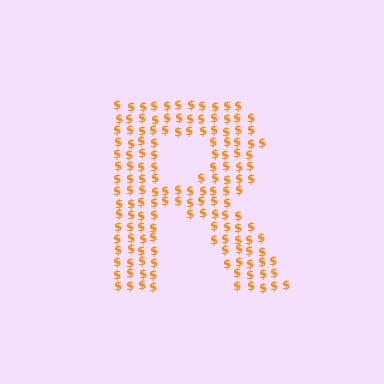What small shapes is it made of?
It is made of small dollar signs.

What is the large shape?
The large shape is the letter R.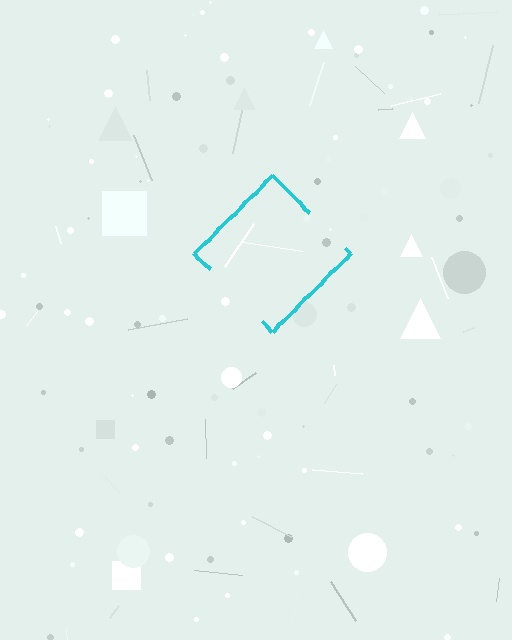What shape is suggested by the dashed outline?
The dashed outline suggests a diamond.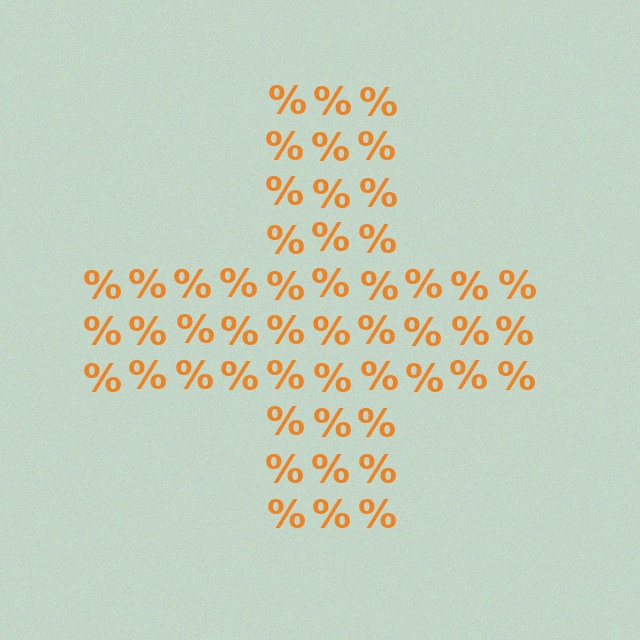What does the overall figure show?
The overall figure shows a cross.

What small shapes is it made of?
It is made of small percent signs.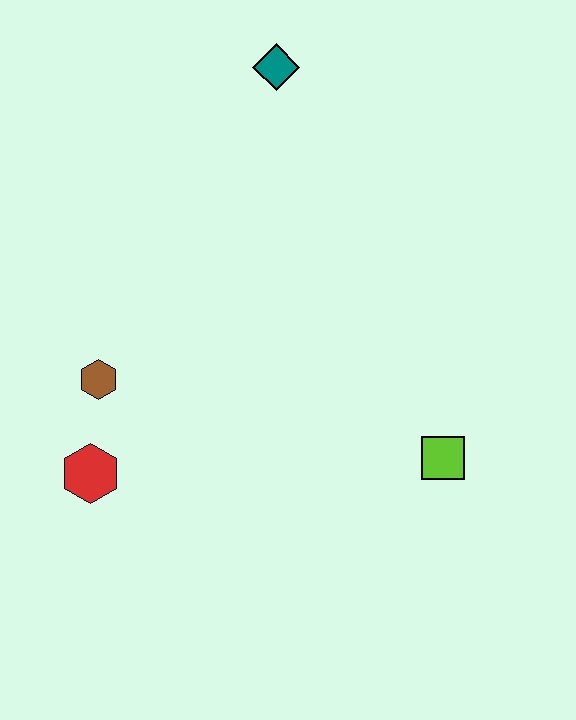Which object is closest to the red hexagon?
The brown hexagon is closest to the red hexagon.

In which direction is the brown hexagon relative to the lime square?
The brown hexagon is to the left of the lime square.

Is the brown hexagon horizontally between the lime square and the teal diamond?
No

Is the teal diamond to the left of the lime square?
Yes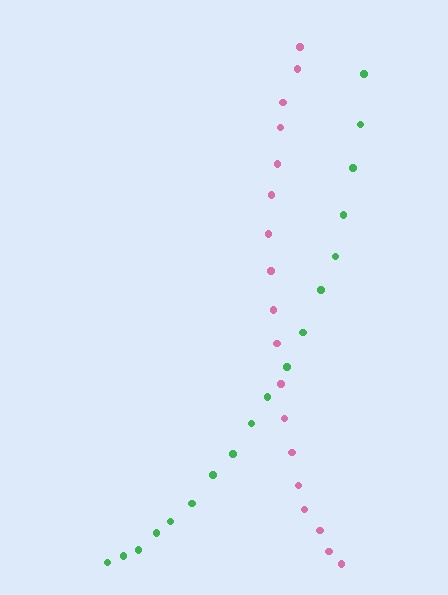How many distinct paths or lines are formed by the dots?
There are 2 distinct paths.